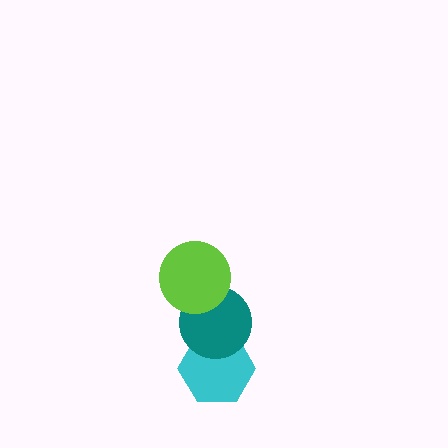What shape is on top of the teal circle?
The lime circle is on top of the teal circle.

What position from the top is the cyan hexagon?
The cyan hexagon is 3rd from the top.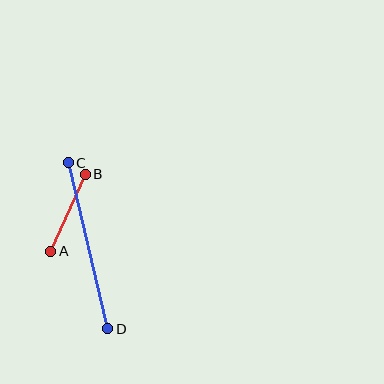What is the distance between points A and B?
The distance is approximately 85 pixels.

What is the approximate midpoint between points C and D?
The midpoint is at approximately (88, 246) pixels.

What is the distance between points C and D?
The distance is approximately 170 pixels.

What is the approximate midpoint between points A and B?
The midpoint is at approximately (68, 213) pixels.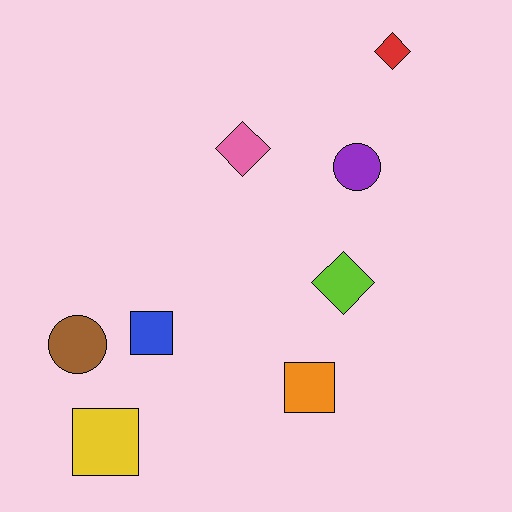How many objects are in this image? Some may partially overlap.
There are 8 objects.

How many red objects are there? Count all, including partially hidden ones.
There is 1 red object.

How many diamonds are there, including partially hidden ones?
There are 3 diamonds.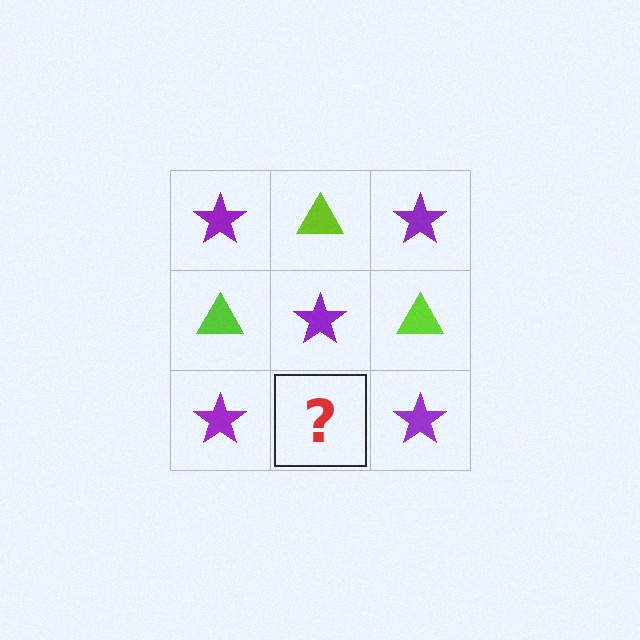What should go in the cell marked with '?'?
The missing cell should contain a lime triangle.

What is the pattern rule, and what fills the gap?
The rule is that it alternates purple star and lime triangle in a checkerboard pattern. The gap should be filled with a lime triangle.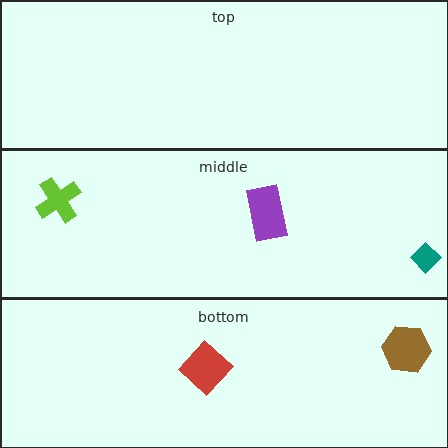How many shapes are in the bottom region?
2.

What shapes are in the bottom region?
The red diamond, the brown hexagon.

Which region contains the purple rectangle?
The middle region.